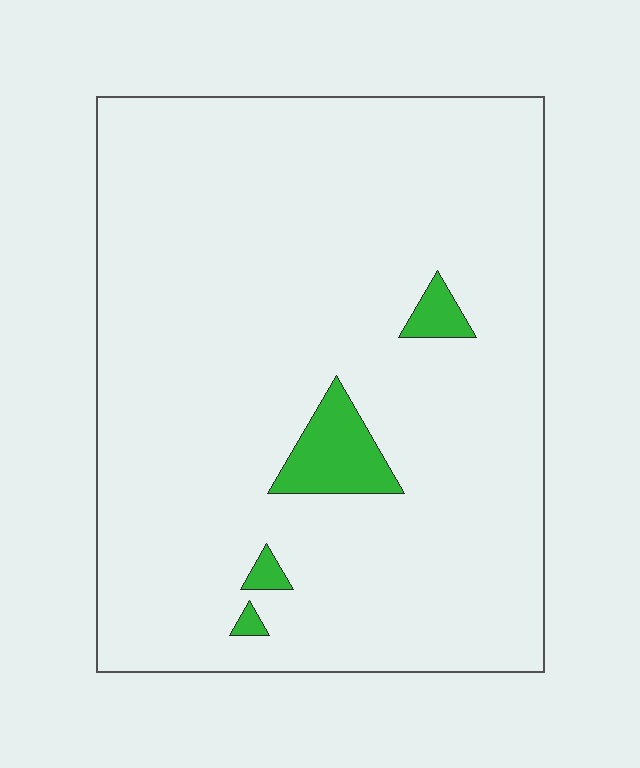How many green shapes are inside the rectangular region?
4.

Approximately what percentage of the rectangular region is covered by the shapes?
Approximately 5%.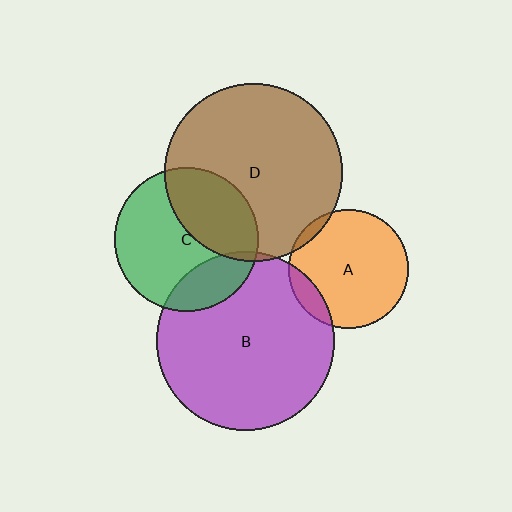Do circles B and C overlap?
Yes.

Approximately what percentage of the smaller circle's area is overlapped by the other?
Approximately 20%.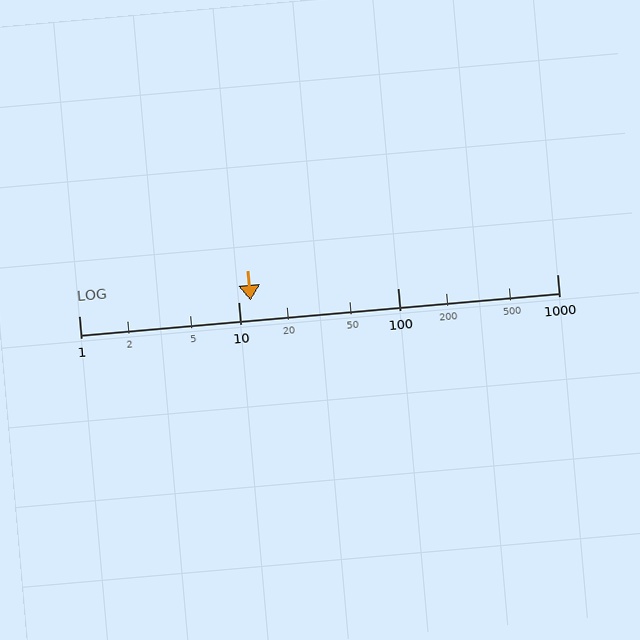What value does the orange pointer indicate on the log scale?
The pointer indicates approximately 12.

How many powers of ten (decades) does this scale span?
The scale spans 3 decades, from 1 to 1000.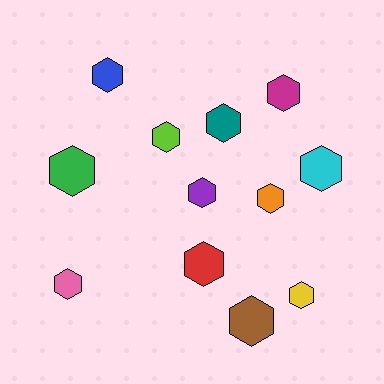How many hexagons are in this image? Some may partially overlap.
There are 12 hexagons.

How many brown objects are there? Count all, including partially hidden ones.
There is 1 brown object.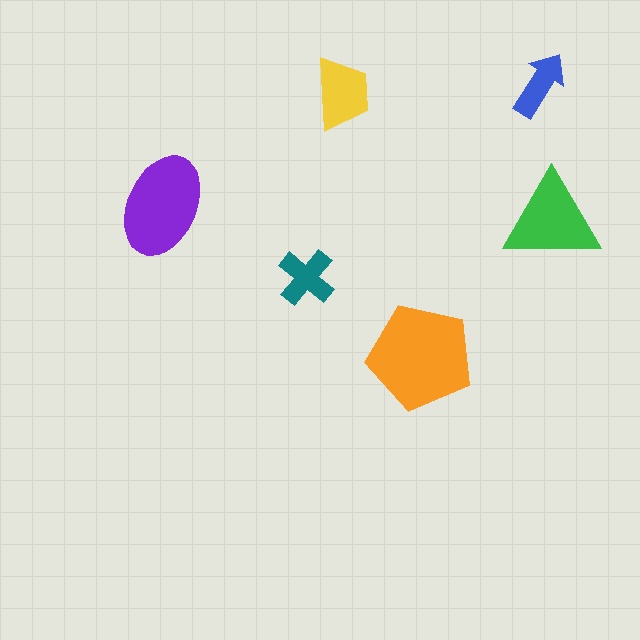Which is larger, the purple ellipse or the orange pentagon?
The orange pentagon.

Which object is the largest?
The orange pentagon.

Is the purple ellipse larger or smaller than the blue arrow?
Larger.